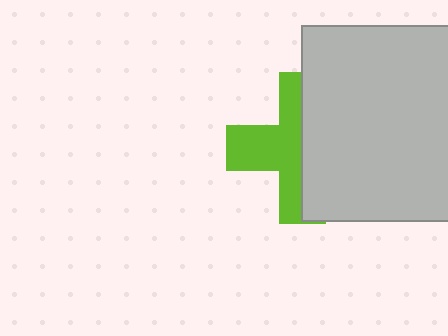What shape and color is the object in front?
The object in front is a light gray square.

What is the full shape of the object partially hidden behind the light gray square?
The partially hidden object is a lime cross.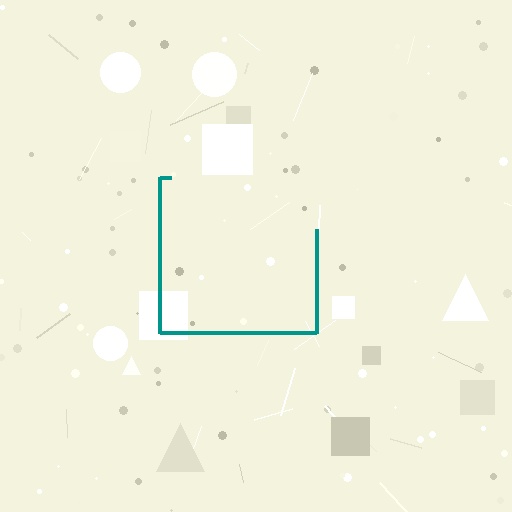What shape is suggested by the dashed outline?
The dashed outline suggests a square.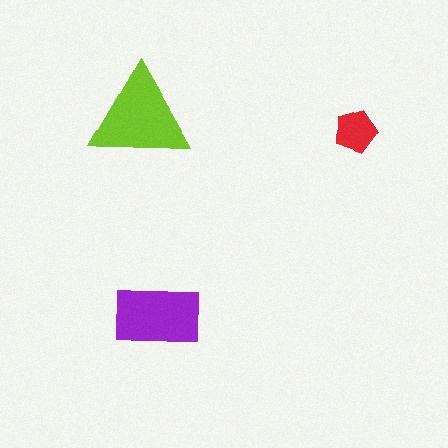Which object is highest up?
The lime triangle is topmost.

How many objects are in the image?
There are 3 objects in the image.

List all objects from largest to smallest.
The lime triangle, the purple rectangle, the red pentagon.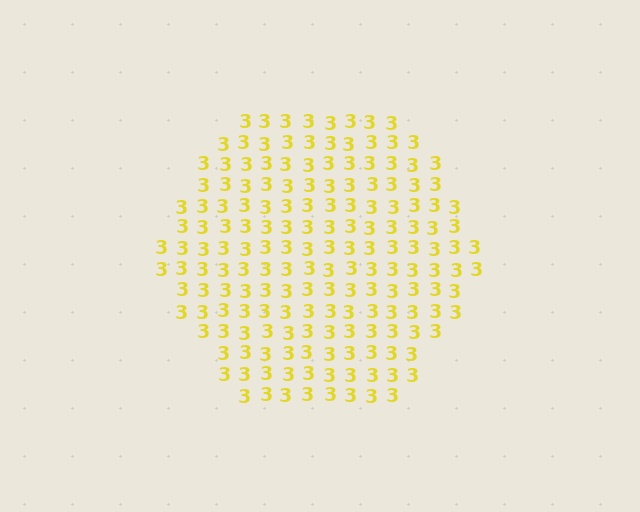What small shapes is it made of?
It is made of small digit 3's.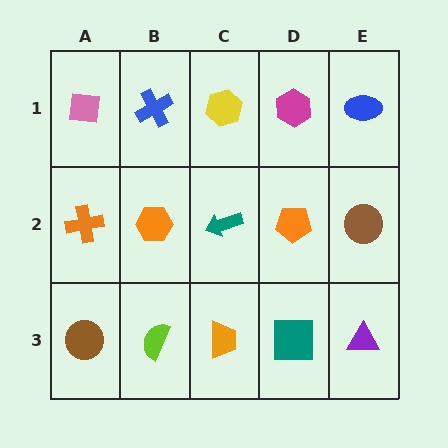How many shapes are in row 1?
5 shapes.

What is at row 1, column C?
A yellow hexagon.